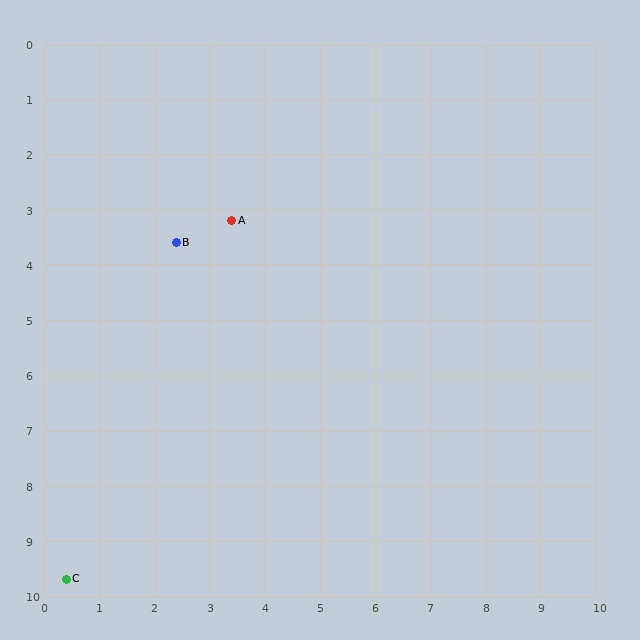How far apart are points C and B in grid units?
Points C and B are about 6.4 grid units apart.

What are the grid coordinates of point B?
Point B is at approximately (2.4, 3.6).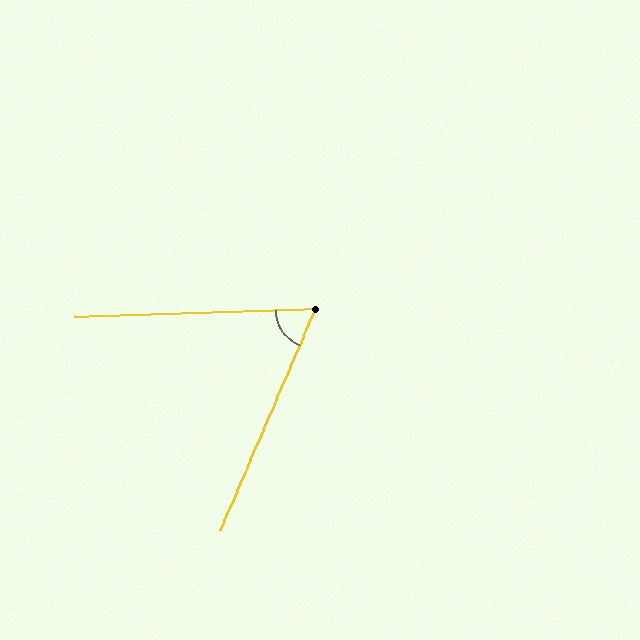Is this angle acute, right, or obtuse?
It is acute.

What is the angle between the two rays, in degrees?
Approximately 65 degrees.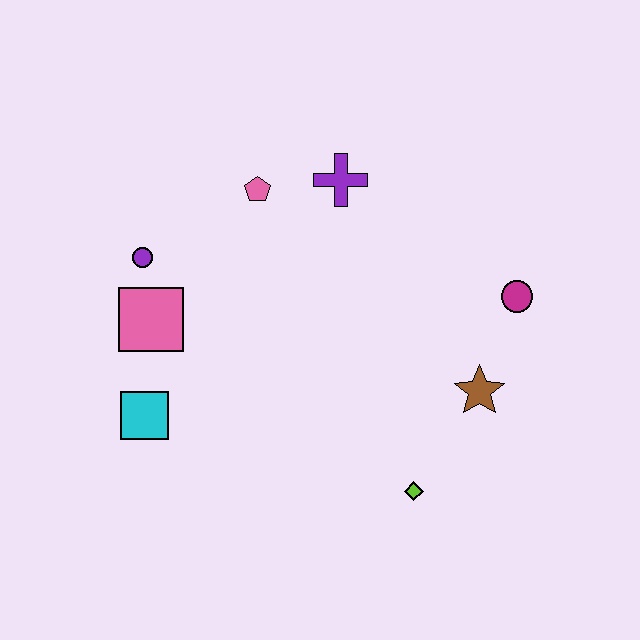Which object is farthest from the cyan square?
The magenta circle is farthest from the cyan square.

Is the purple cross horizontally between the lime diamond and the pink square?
Yes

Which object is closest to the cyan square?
The pink square is closest to the cyan square.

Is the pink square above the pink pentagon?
No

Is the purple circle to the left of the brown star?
Yes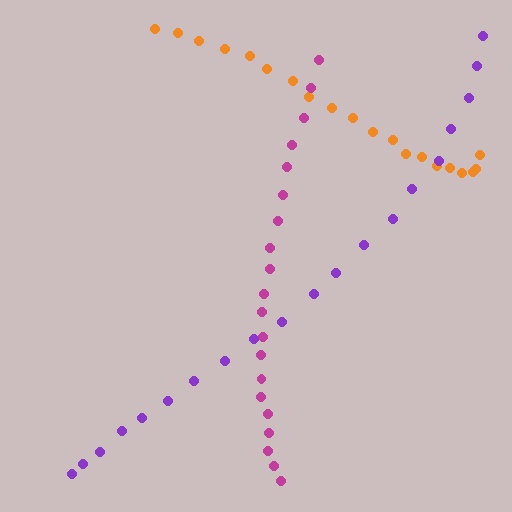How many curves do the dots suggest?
There are 3 distinct paths.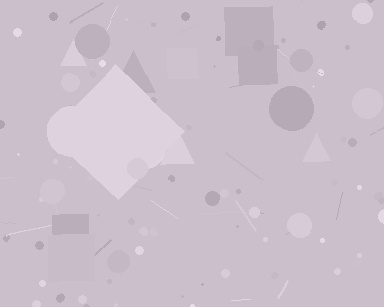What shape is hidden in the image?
A diamond is hidden in the image.